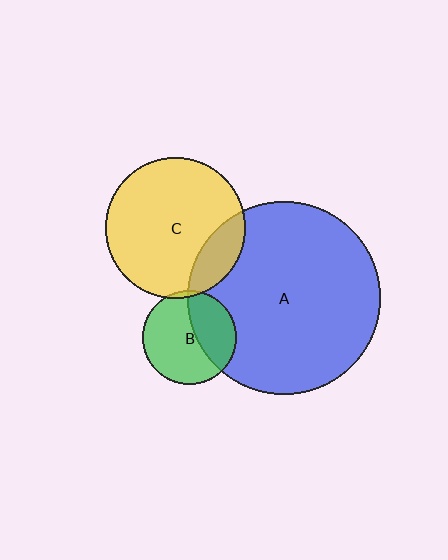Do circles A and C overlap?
Yes.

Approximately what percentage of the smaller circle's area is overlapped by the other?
Approximately 15%.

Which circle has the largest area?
Circle A (blue).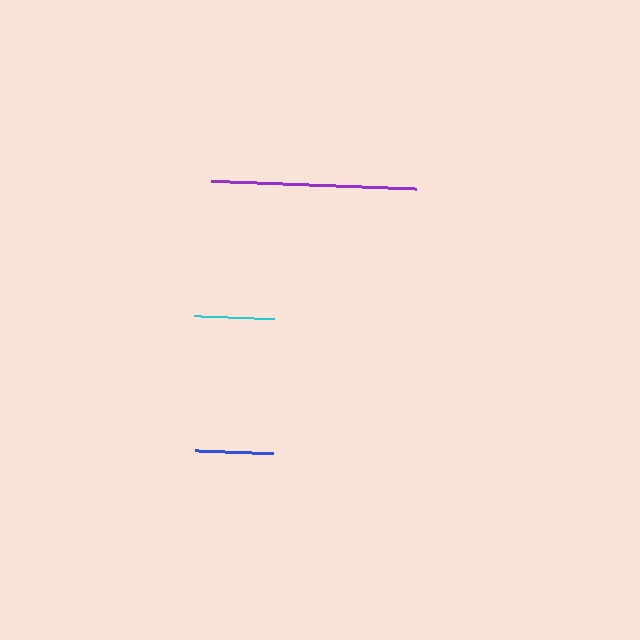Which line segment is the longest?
The purple line is the longest at approximately 206 pixels.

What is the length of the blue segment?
The blue segment is approximately 78 pixels long.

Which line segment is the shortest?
The blue line is the shortest at approximately 78 pixels.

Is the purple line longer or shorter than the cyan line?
The purple line is longer than the cyan line.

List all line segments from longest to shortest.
From longest to shortest: purple, cyan, blue.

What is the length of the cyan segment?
The cyan segment is approximately 80 pixels long.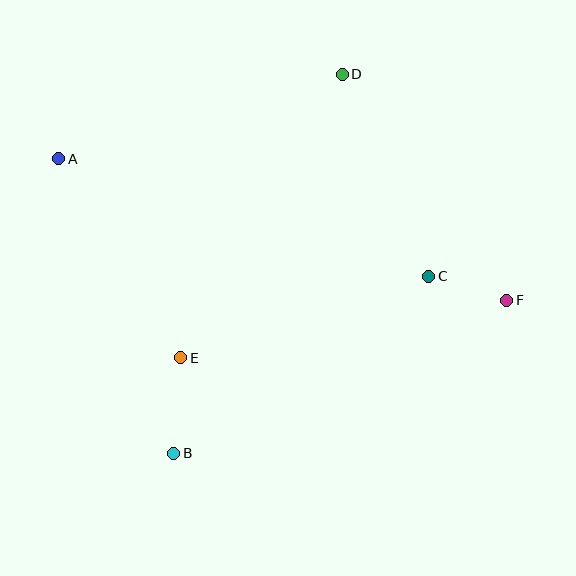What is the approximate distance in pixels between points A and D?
The distance between A and D is approximately 296 pixels.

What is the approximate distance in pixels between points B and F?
The distance between B and F is approximately 367 pixels.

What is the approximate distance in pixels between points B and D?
The distance between B and D is approximately 415 pixels.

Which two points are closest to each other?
Points C and F are closest to each other.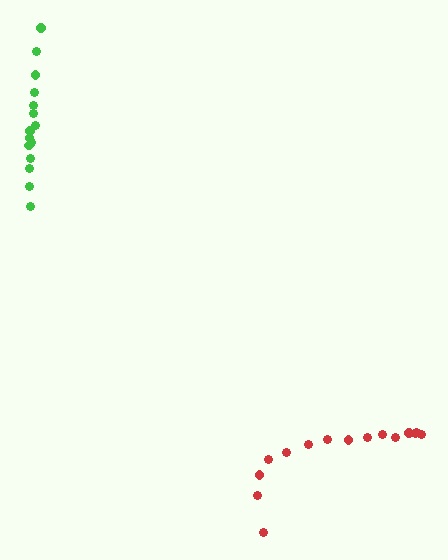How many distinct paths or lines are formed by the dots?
There are 2 distinct paths.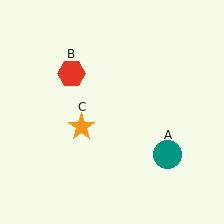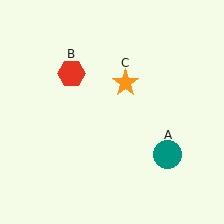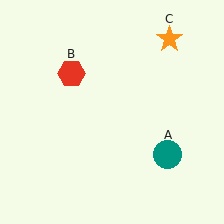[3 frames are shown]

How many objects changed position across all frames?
1 object changed position: orange star (object C).